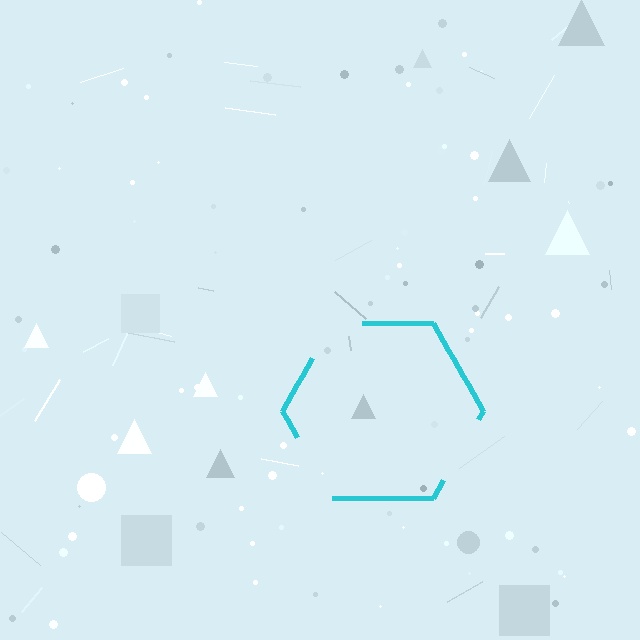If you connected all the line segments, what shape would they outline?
They would outline a hexagon.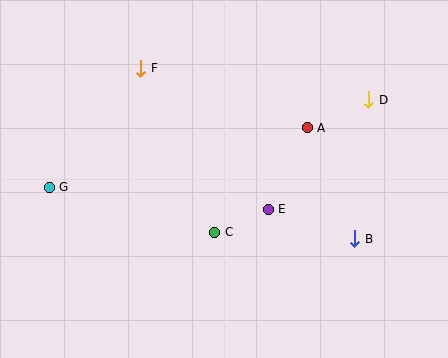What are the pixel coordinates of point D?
Point D is at (369, 100).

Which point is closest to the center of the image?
Point E at (268, 209) is closest to the center.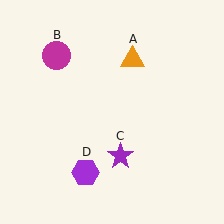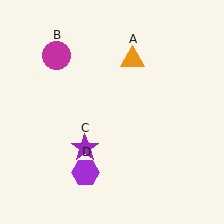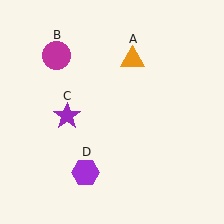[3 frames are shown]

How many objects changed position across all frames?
1 object changed position: purple star (object C).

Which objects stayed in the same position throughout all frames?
Orange triangle (object A) and magenta circle (object B) and purple hexagon (object D) remained stationary.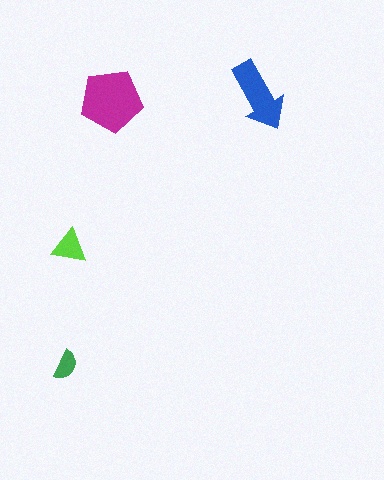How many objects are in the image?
There are 4 objects in the image.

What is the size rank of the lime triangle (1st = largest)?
3rd.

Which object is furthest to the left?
The green semicircle is leftmost.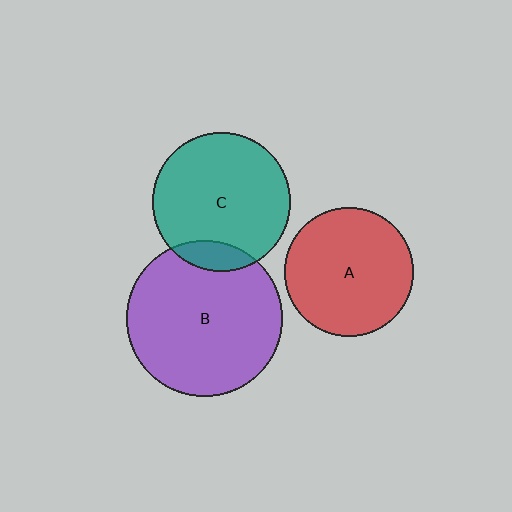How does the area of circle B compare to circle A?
Approximately 1.5 times.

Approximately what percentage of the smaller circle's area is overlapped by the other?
Approximately 10%.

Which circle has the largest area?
Circle B (purple).